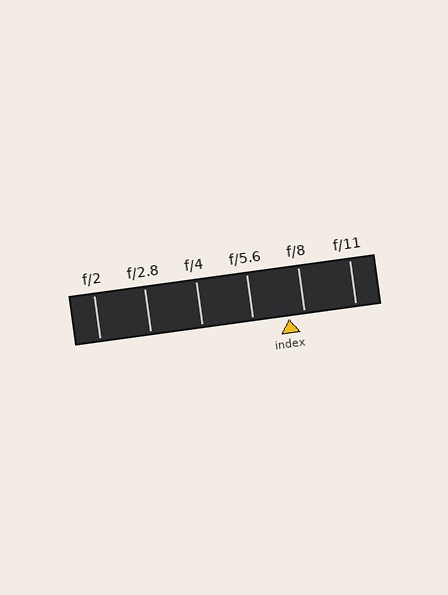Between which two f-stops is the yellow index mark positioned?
The index mark is between f/5.6 and f/8.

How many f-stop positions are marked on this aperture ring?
There are 6 f-stop positions marked.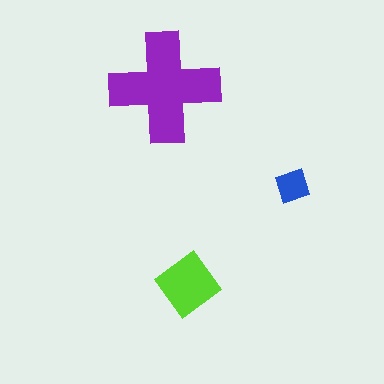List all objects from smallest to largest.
The blue diamond, the lime diamond, the purple cross.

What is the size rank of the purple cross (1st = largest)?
1st.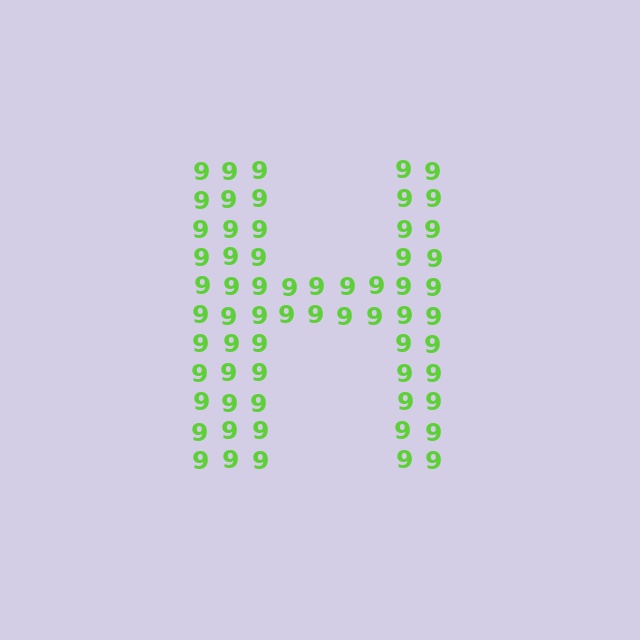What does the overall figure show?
The overall figure shows the letter H.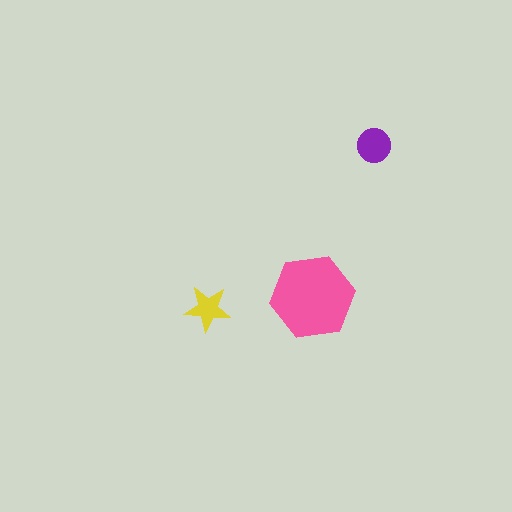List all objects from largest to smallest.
The pink hexagon, the purple circle, the yellow star.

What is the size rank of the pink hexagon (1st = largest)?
1st.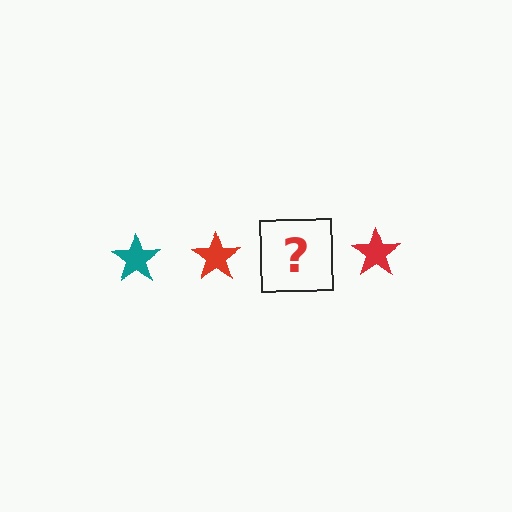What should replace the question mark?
The question mark should be replaced with a teal star.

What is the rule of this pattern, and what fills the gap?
The rule is that the pattern cycles through teal, red stars. The gap should be filled with a teal star.